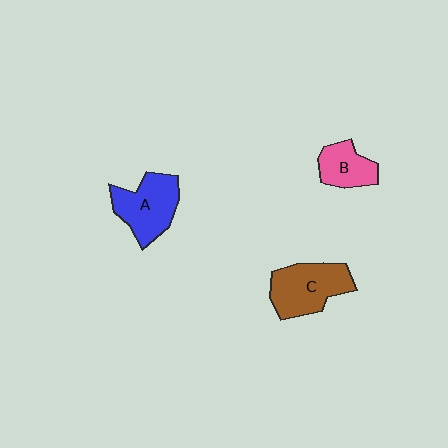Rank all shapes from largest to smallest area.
From largest to smallest: C (brown), A (blue), B (pink).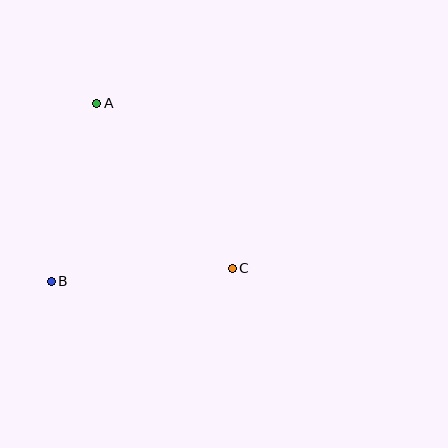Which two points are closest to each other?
Points B and C are closest to each other.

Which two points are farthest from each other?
Points A and C are farthest from each other.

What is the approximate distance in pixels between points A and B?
The distance between A and B is approximately 184 pixels.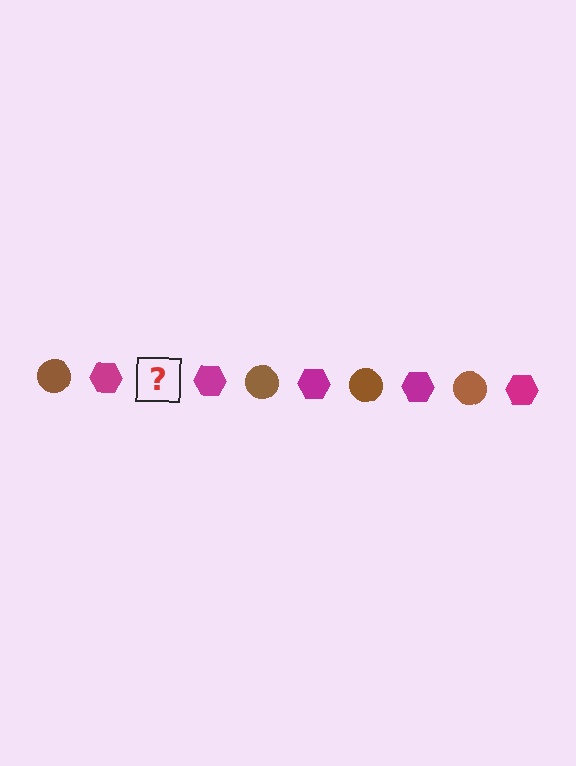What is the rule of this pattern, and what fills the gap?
The rule is that the pattern alternates between brown circle and magenta hexagon. The gap should be filled with a brown circle.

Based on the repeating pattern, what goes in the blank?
The blank should be a brown circle.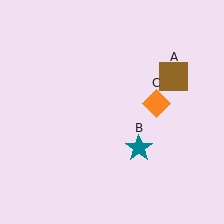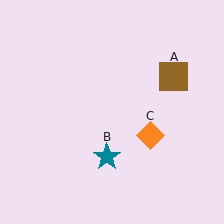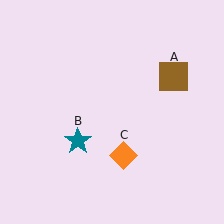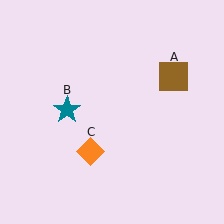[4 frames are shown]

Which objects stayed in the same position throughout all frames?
Brown square (object A) remained stationary.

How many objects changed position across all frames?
2 objects changed position: teal star (object B), orange diamond (object C).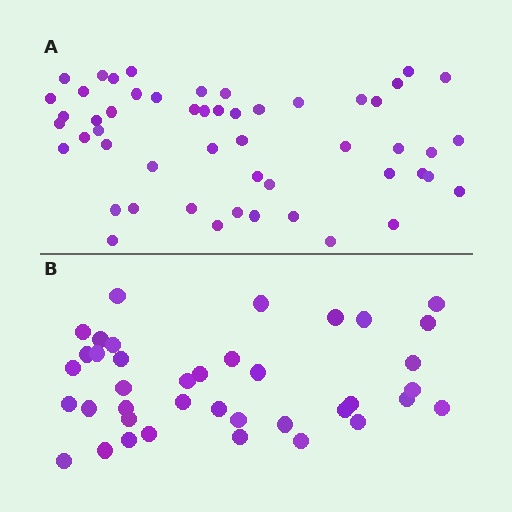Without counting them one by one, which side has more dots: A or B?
Region A (the top region) has more dots.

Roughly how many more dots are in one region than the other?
Region A has approximately 15 more dots than region B.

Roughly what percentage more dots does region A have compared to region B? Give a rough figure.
About 35% more.